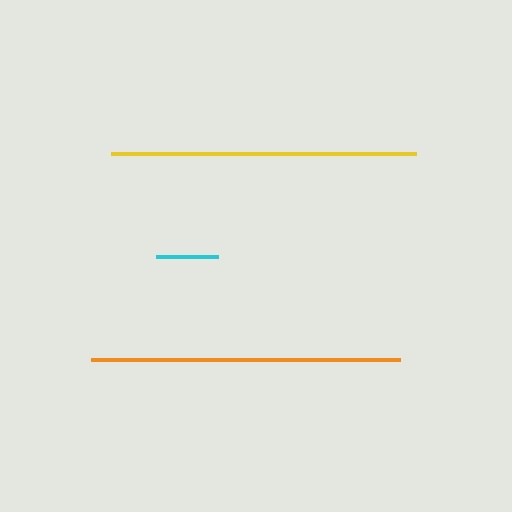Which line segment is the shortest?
The cyan line is the shortest at approximately 61 pixels.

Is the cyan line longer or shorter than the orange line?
The orange line is longer than the cyan line.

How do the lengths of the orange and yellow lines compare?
The orange and yellow lines are approximately the same length.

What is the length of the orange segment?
The orange segment is approximately 310 pixels long.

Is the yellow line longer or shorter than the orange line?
The orange line is longer than the yellow line.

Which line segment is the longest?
The orange line is the longest at approximately 310 pixels.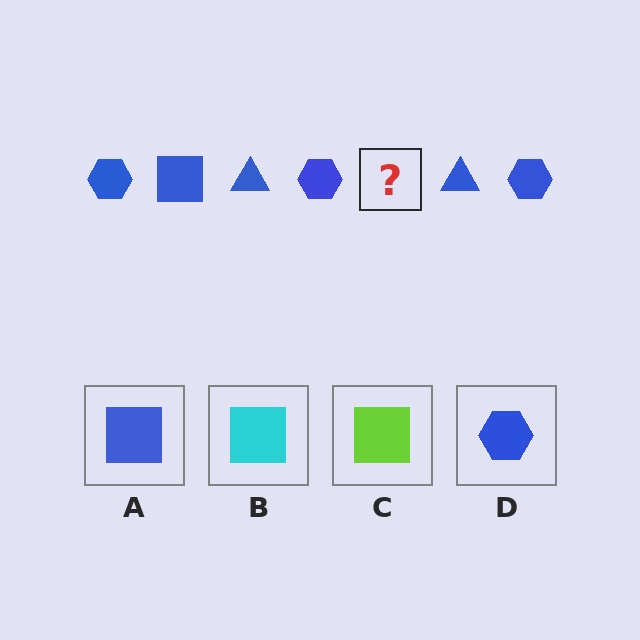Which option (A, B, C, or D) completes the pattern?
A.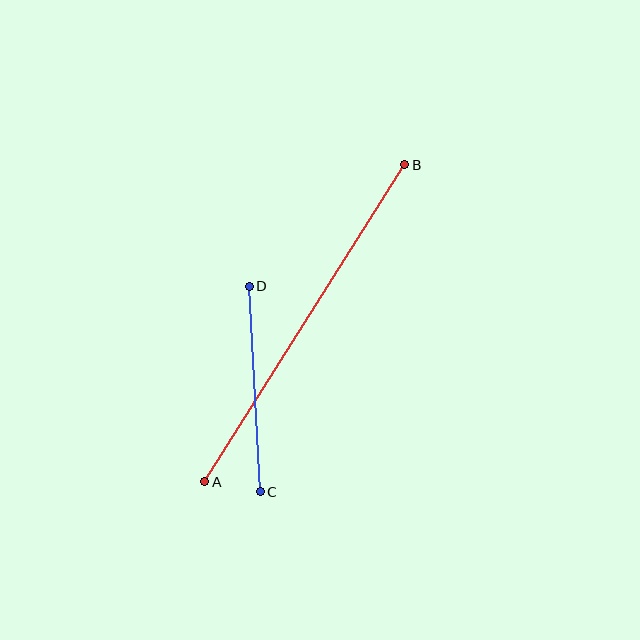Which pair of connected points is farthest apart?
Points A and B are farthest apart.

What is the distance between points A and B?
The distance is approximately 375 pixels.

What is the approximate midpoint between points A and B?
The midpoint is at approximately (305, 323) pixels.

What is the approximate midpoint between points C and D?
The midpoint is at approximately (255, 389) pixels.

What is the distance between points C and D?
The distance is approximately 206 pixels.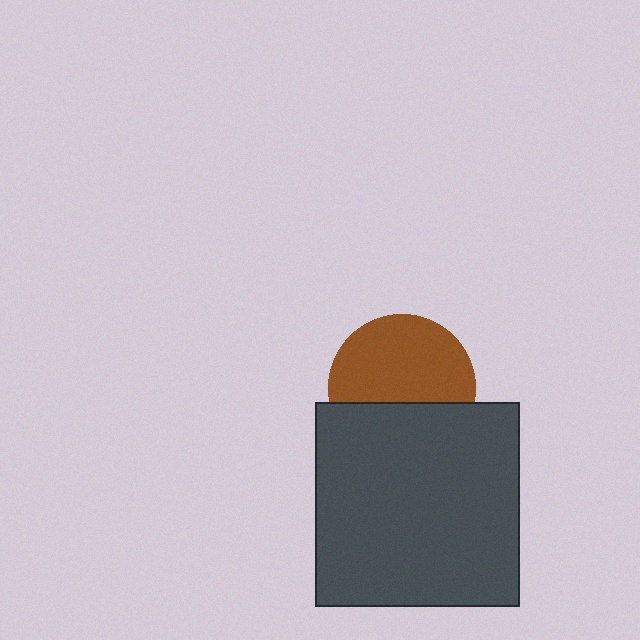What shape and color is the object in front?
The object in front is a dark gray square.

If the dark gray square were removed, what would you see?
You would see the complete brown circle.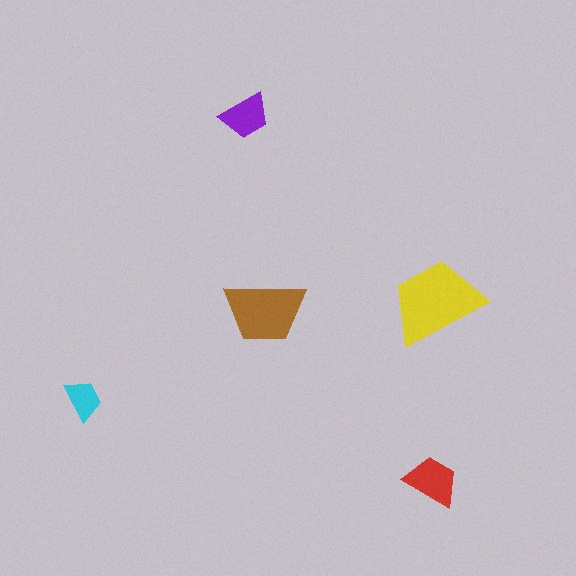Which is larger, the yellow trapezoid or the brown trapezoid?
The yellow one.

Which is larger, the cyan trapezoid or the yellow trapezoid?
The yellow one.